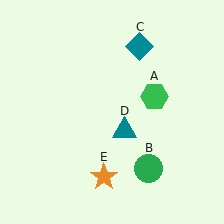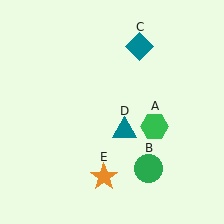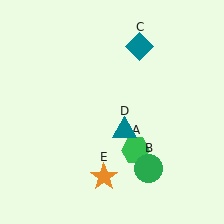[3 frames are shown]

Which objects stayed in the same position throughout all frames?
Green circle (object B) and teal diamond (object C) and teal triangle (object D) and orange star (object E) remained stationary.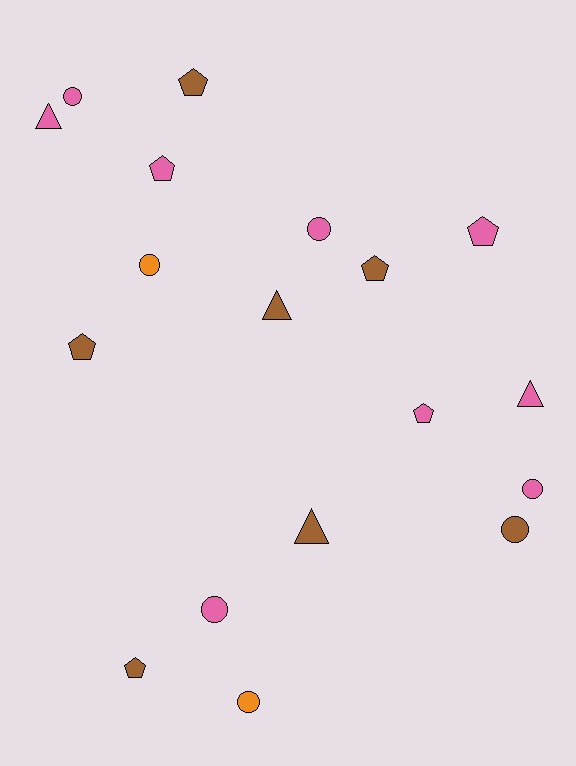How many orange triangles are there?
There are no orange triangles.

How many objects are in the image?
There are 18 objects.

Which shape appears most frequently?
Circle, with 7 objects.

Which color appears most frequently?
Pink, with 9 objects.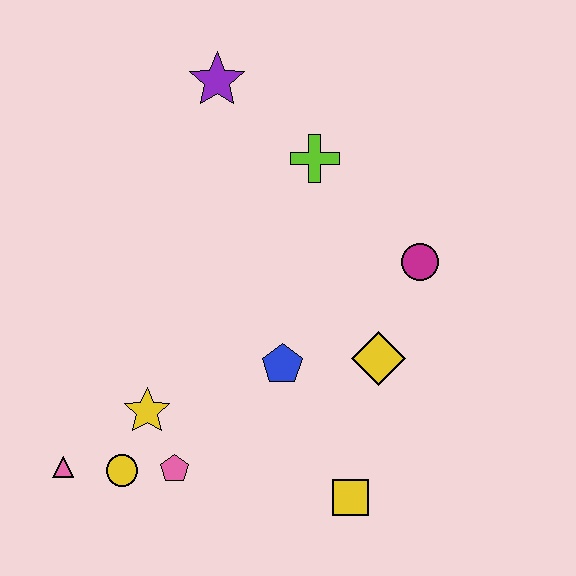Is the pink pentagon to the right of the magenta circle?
No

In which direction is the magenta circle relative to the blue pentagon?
The magenta circle is to the right of the blue pentagon.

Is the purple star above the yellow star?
Yes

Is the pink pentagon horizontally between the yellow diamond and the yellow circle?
Yes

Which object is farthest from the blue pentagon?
The purple star is farthest from the blue pentagon.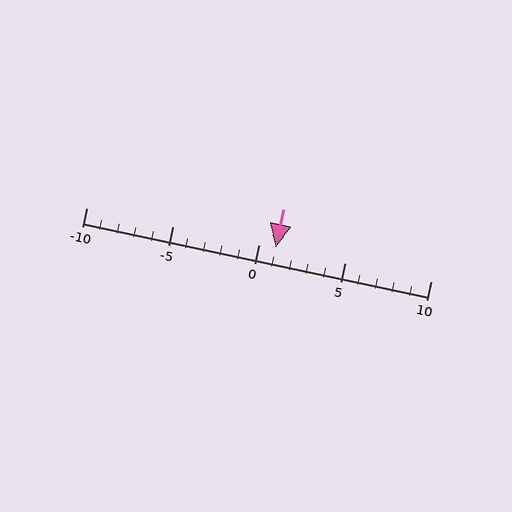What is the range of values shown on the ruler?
The ruler shows values from -10 to 10.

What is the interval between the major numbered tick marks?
The major tick marks are spaced 5 units apart.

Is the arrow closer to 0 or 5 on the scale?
The arrow is closer to 0.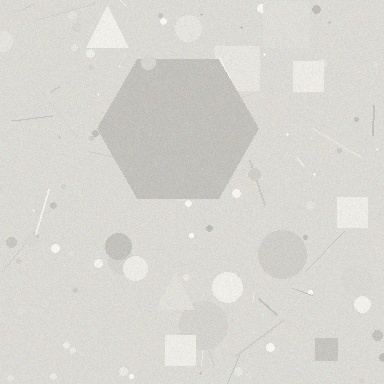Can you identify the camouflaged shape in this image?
The camouflaged shape is a hexagon.